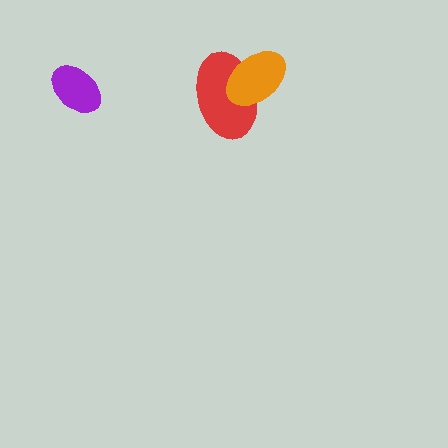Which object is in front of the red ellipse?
The orange ellipse is in front of the red ellipse.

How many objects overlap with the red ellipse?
1 object overlaps with the red ellipse.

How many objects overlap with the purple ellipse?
0 objects overlap with the purple ellipse.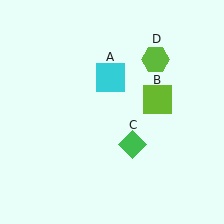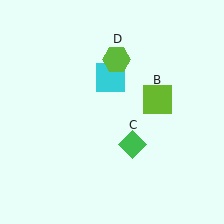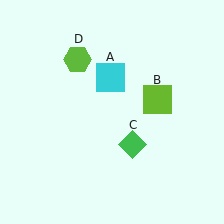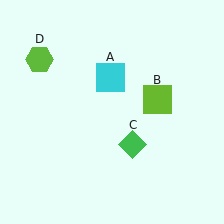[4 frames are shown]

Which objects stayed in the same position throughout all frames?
Cyan square (object A) and lime square (object B) and green diamond (object C) remained stationary.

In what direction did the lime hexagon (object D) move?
The lime hexagon (object D) moved left.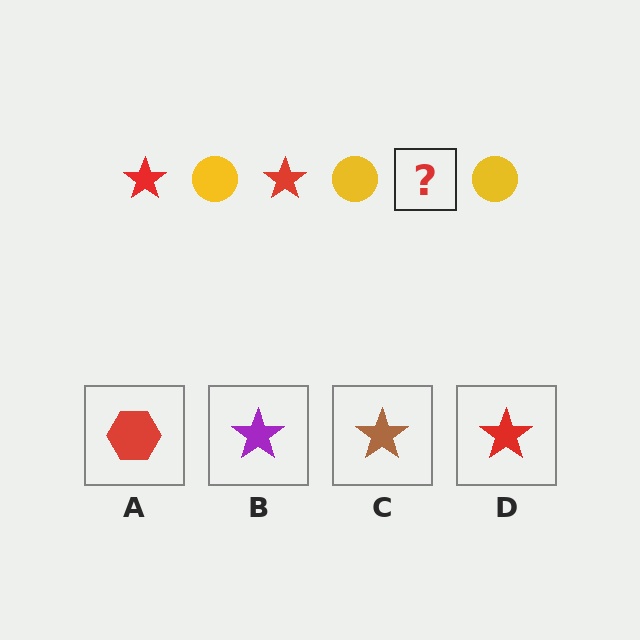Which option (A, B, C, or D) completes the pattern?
D.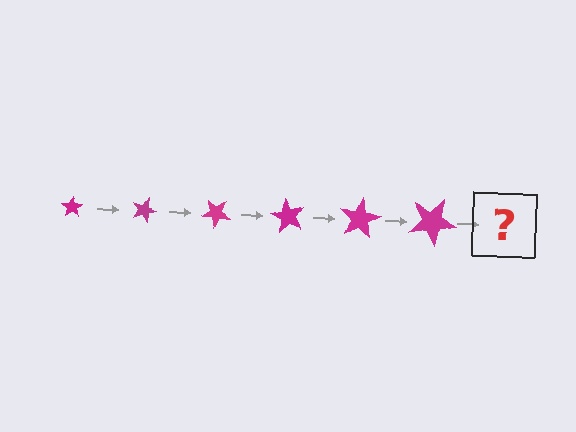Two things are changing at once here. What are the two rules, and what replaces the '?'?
The two rules are that the star grows larger each step and it rotates 20 degrees each step. The '?' should be a star, larger than the previous one and rotated 120 degrees from the start.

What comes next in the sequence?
The next element should be a star, larger than the previous one and rotated 120 degrees from the start.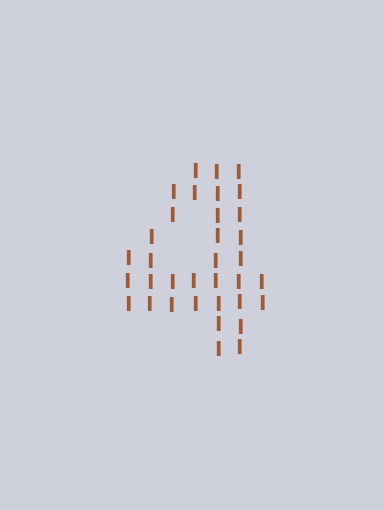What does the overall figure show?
The overall figure shows the digit 4.